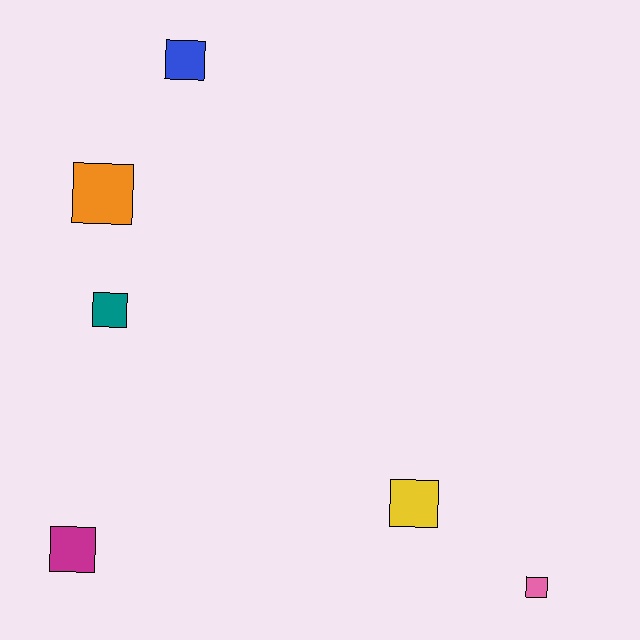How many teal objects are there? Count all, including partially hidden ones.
There is 1 teal object.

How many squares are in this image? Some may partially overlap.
There are 6 squares.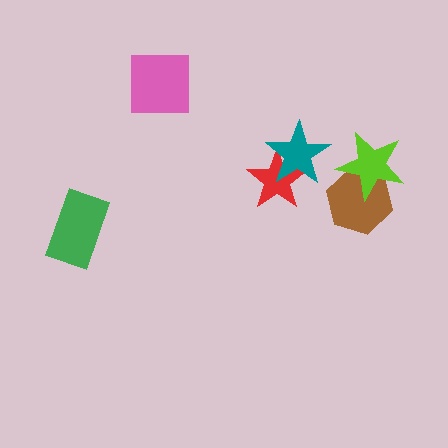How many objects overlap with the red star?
1 object overlaps with the red star.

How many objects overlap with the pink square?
0 objects overlap with the pink square.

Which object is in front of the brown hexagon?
The lime star is in front of the brown hexagon.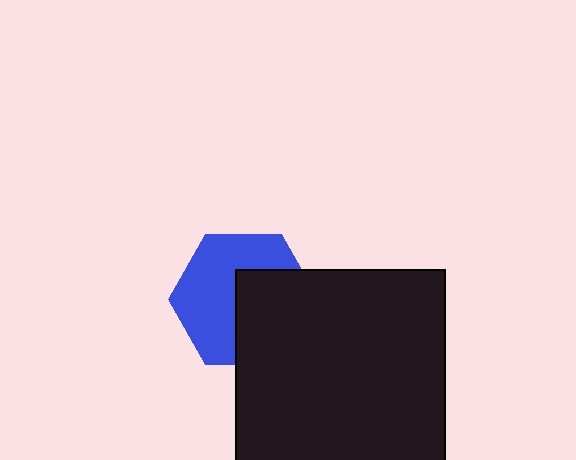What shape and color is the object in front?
The object in front is a black rectangle.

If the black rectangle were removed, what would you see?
You would see the complete blue hexagon.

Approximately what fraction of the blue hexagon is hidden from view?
Roughly 44% of the blue hexagon is hidden behind the black rectangle.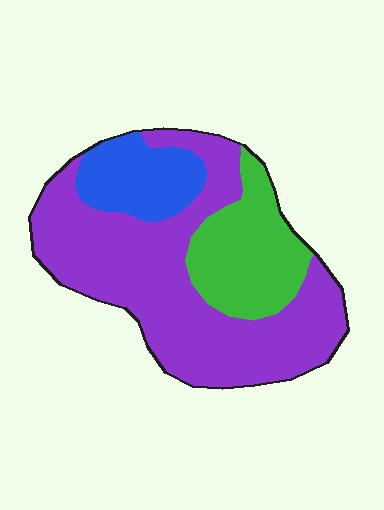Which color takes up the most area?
Purple, at roughly 60%.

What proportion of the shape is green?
Green covers about 25% of the shape.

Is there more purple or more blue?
Purple.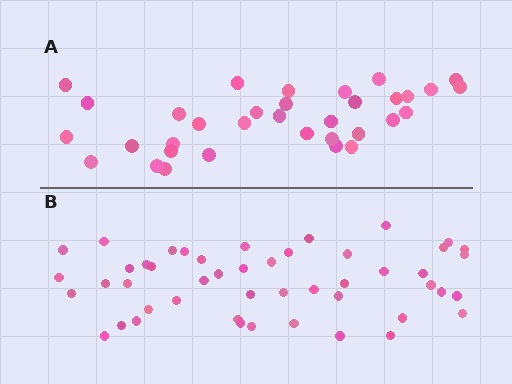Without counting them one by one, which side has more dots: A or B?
Region B (the bottom region) has more dots.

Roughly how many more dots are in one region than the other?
Region B has approximately 15 more dots than region A.